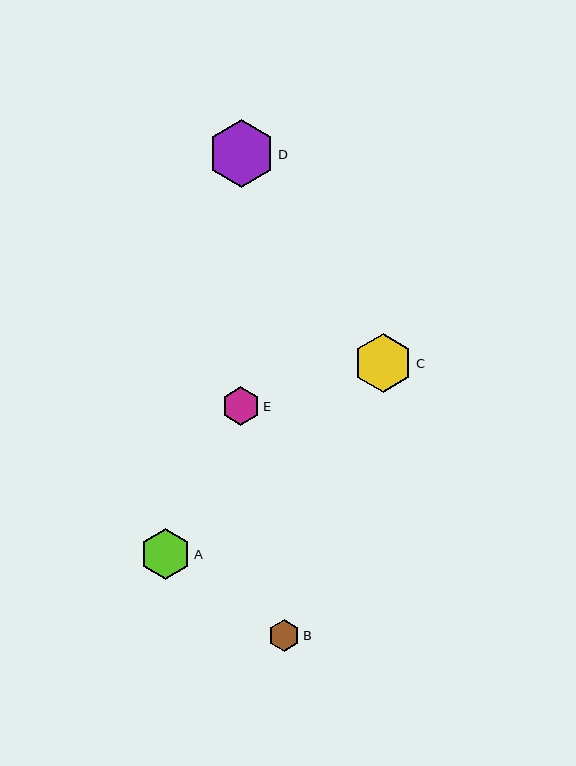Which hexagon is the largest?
Hexagon D is the largest with a size of approximately 68 pixels.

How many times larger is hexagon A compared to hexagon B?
Hexagon A is approximately 1.6 times the size of hexagon B.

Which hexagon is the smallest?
Hexagon B is the smallest with a size of approximately 32 pixels.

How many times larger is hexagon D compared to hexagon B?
Hexagon D is approximately 2.1 times the size of hexagon B.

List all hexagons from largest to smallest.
From largest to smallest: D, C, A, E, B.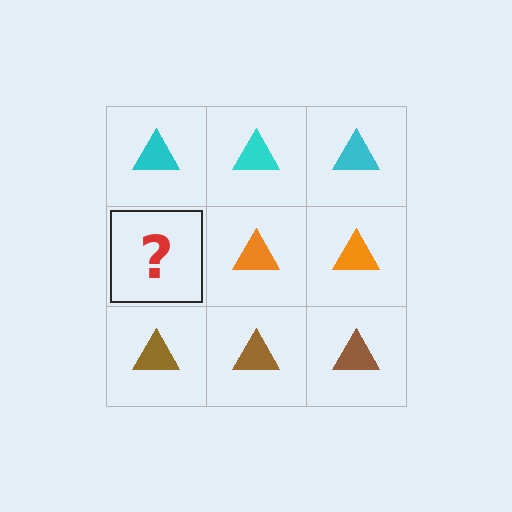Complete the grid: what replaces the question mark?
The question mark should be replaced with an orange triangle.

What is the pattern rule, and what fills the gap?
The rule is that each row has a consistent color. The gap should be filled with an orange triangle.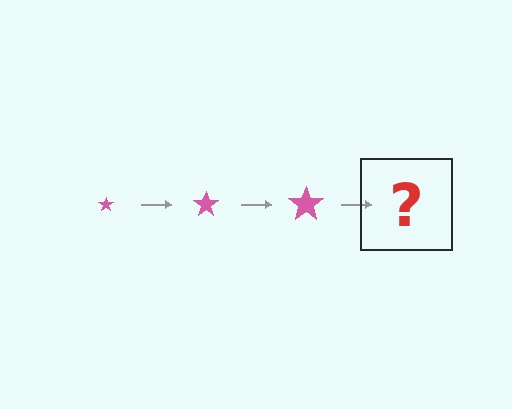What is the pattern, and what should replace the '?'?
The pattern is that the star gets progressively larger each step. The '?' should be a pink star, larger than the previous one.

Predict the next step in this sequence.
The next step is a pink star, larger than the previous one.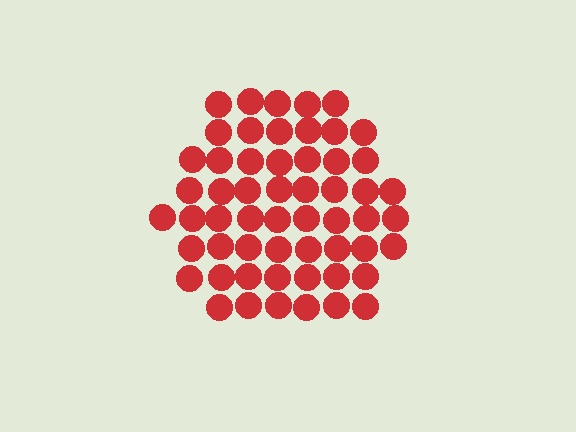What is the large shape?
The large shape is a hexagon.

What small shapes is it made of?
It is made of small circles.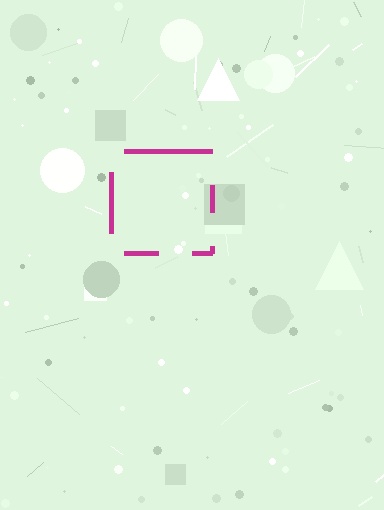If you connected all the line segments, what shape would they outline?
They would outline a square.